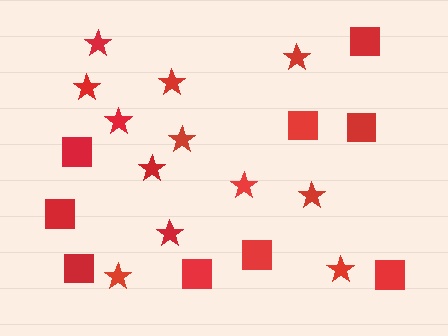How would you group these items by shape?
There are 2 groups: one group of squares (9) and one group of stars (12).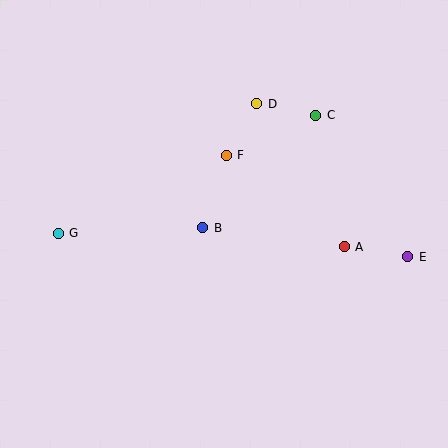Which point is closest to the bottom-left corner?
Point G is closest to the bottom-left corner.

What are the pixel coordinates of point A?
Point A is at (344, 247).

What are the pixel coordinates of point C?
Point C is at (316, 115).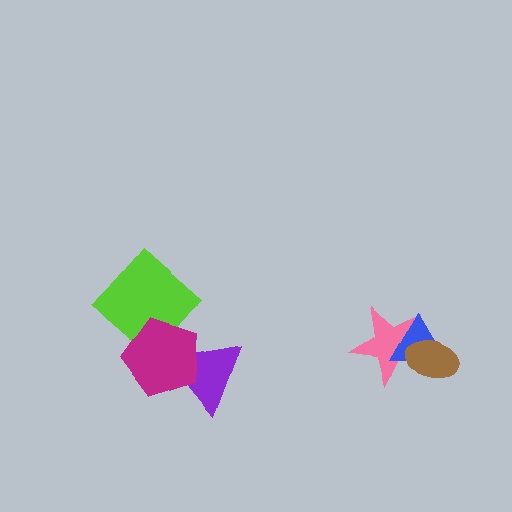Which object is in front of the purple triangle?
The magenta pentagon is in front of the purple triangle.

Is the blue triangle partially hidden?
Yes, it is partially covered by another shape.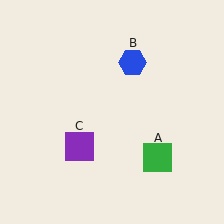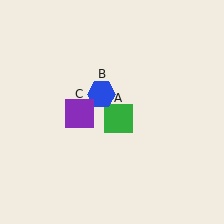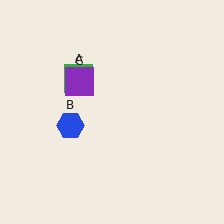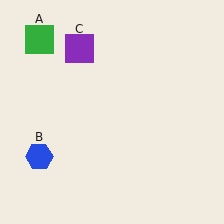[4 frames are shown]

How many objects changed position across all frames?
3 objects changed position: green square (object A), blue hexagon (object B), purple square (object C).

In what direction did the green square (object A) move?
The green square (object A) moved up and to the left.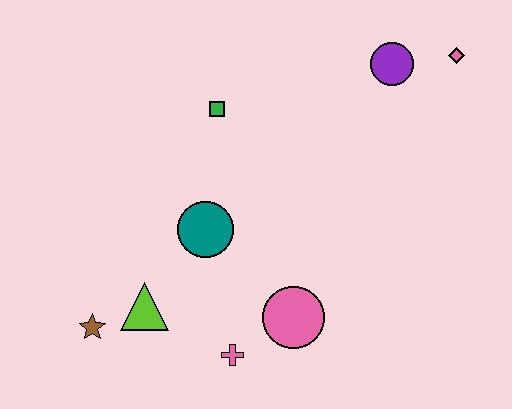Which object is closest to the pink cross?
The pink circle is closest to the pink cross.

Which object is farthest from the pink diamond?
The brown star is farthest from the pink diamond.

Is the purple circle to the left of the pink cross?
No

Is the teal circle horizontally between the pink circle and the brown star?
Yes